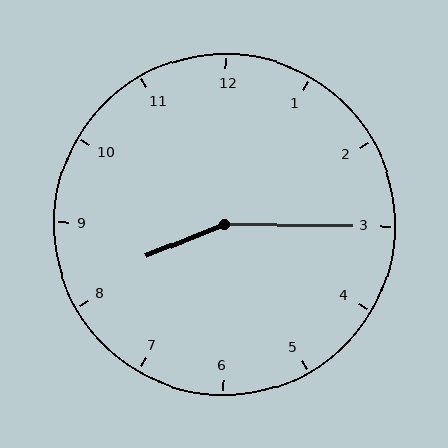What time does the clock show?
8:15.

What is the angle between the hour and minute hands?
Approximately 158 degrees.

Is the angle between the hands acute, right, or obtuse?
It is obtuse.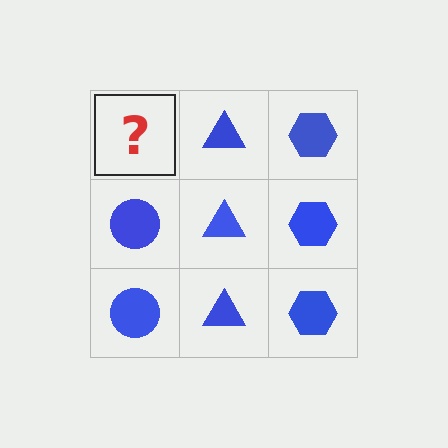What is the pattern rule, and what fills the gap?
The rule is that each column has a consistent shape. The gap should be filled with a blue circle.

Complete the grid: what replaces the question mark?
The question mark should be replaced with a blue circle.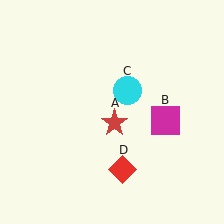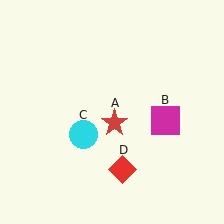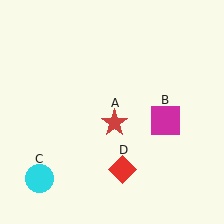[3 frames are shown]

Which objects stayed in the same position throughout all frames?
Red star (object A) and magenta square (object B) and red diamond (object D) remained stationary.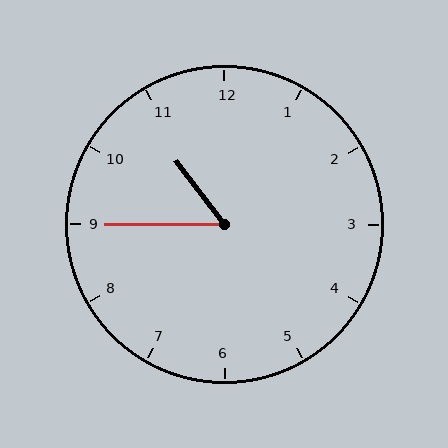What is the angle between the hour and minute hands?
Approximately 52 degrees.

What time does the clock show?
10:45.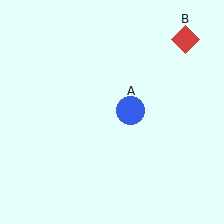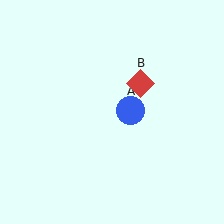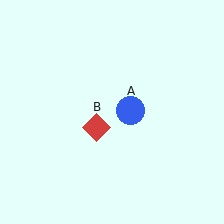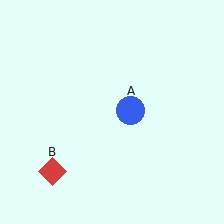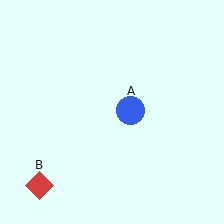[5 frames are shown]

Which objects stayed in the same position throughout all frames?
Blue circle (object A) remained stationary.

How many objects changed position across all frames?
1 object changed position: red diamond (object B).